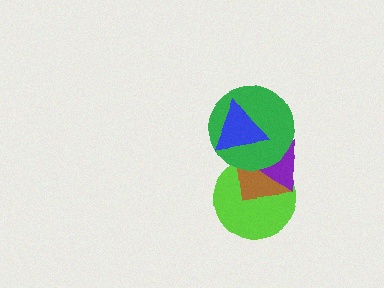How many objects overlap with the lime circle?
3 objects overlap with the lime circle.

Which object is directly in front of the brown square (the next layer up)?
The purple triangle is directly in front of the brown square.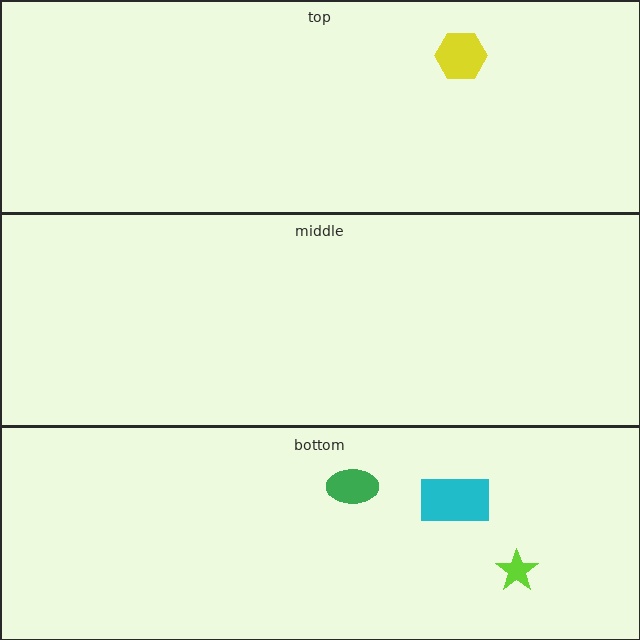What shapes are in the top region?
The yellow hexagon.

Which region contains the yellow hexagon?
The top region.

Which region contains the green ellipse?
The bottom region.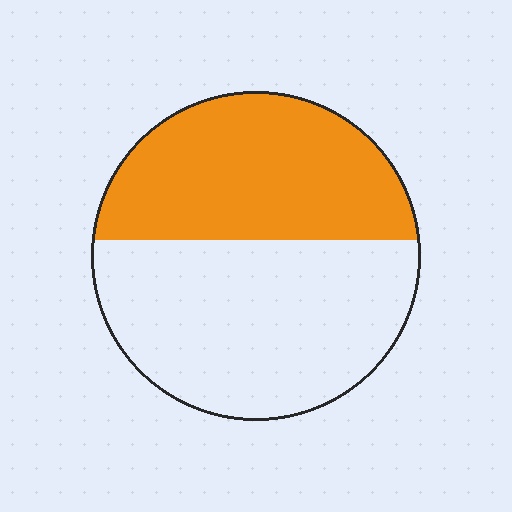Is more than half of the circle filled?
No.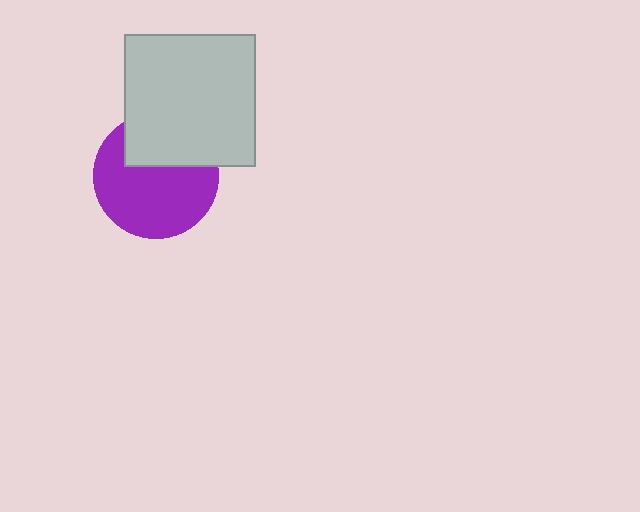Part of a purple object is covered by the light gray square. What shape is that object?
It is a circle.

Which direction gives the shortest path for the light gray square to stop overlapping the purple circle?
Moving up gives the shortest separation.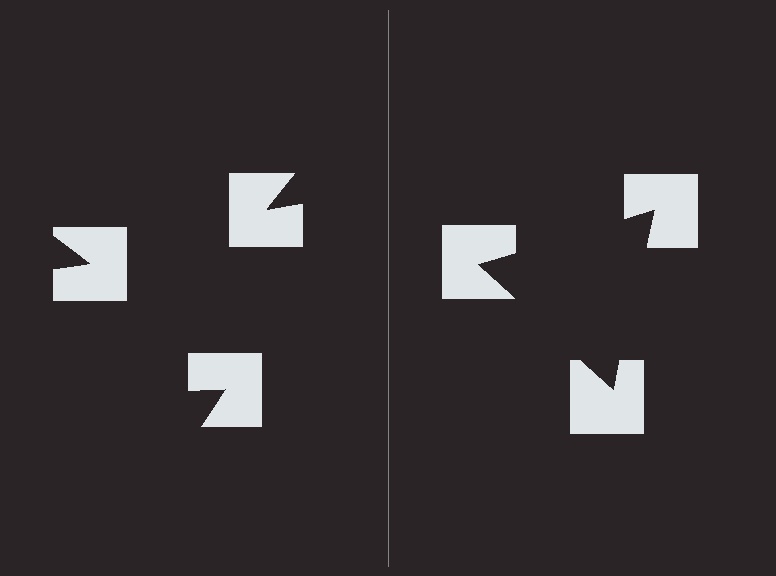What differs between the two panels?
The notched squares are positioned identically on both sides; only the wedge orientations differ. On the right they align to a triangle; on the left they are misaligned.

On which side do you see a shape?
An illusory triangle appears on the right side. On the left side the wedge cuts are rotated, so no coherent shape forms.